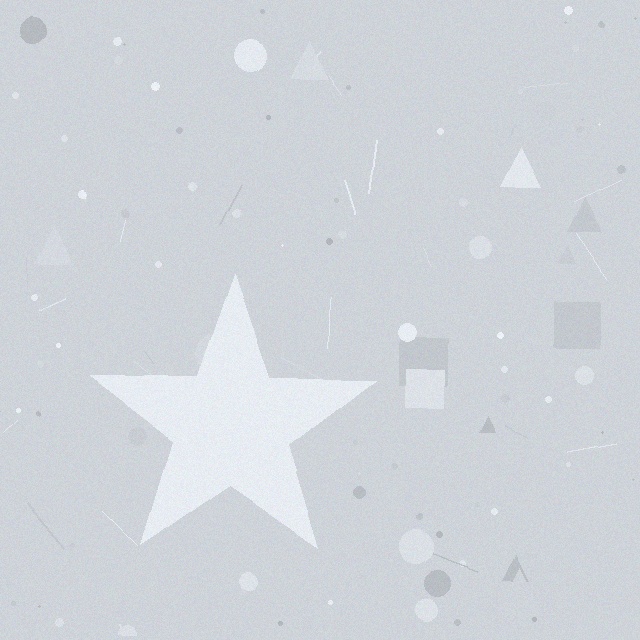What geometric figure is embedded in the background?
A star is embedded in the background.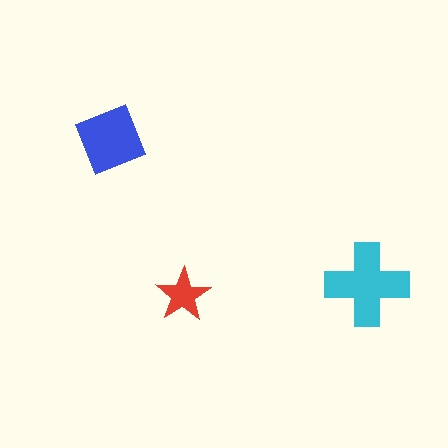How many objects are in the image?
There are 3 objects in the image.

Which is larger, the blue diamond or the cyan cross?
The cyan cross.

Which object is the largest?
The cyan cross.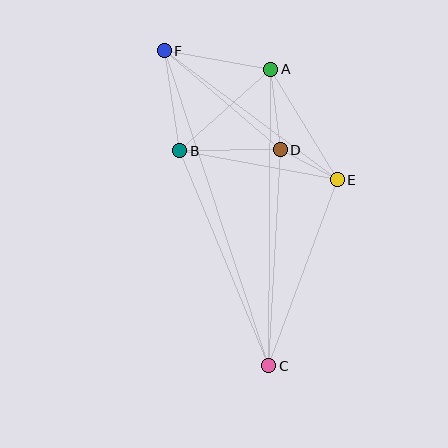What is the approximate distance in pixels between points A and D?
The distance between A and D is approximately 81 pixels.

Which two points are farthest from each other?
Points C and F are farthest from each other.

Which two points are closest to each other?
Points D and E are closest to each other.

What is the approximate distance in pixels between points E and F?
The distance between E and F is approximately 216 pixels.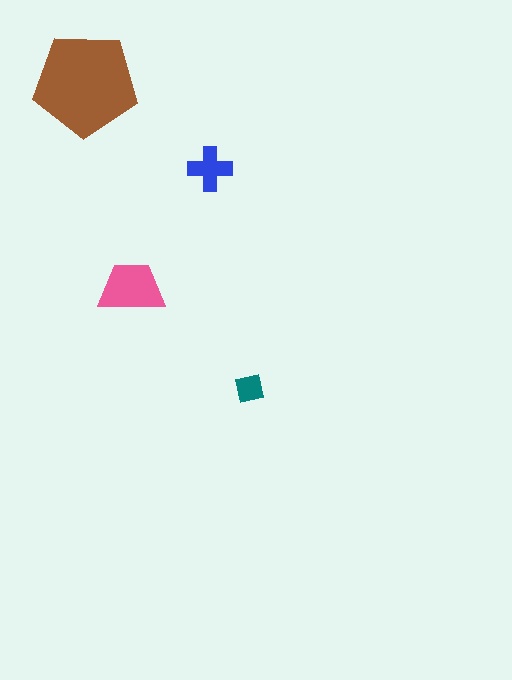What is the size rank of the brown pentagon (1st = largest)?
1st.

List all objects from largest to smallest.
The brown pentagon, the pink trapezoid, the blue cross, the teal square.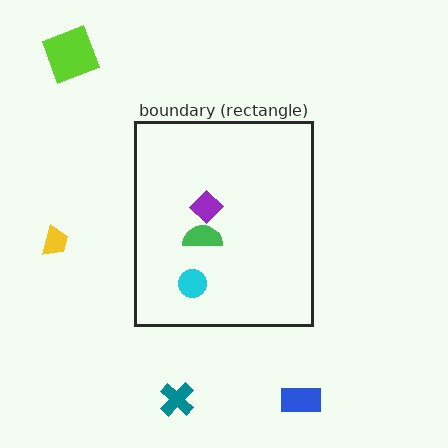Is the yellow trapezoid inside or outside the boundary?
Outside.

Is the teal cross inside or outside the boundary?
Outside.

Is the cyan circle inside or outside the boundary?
Inside.